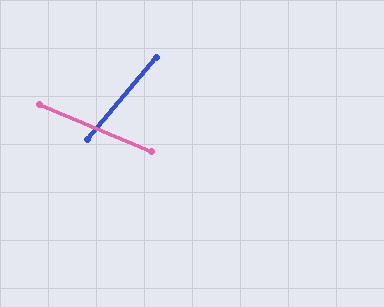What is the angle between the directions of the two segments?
Approximately 73 degrees.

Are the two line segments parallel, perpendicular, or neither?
Neither parallel nor perpendicular — they differ by about 73°.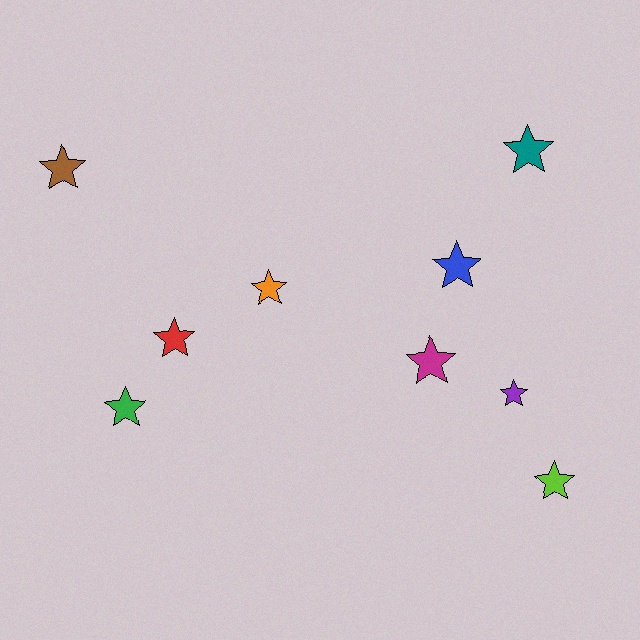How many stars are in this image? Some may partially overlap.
There are 9 stars.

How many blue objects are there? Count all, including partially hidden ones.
There is 1 blue object.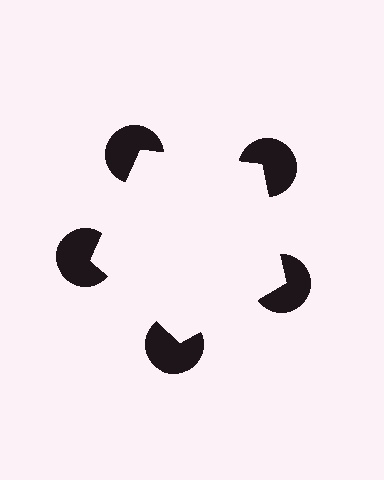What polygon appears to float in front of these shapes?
An illusory pentagon — its edges are inferred from the aligned wedge cuts in the pac-man discs, not physically drawn.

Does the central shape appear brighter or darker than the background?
It typically appears slightly brighter than the background, even though no actual brightness change is drawn.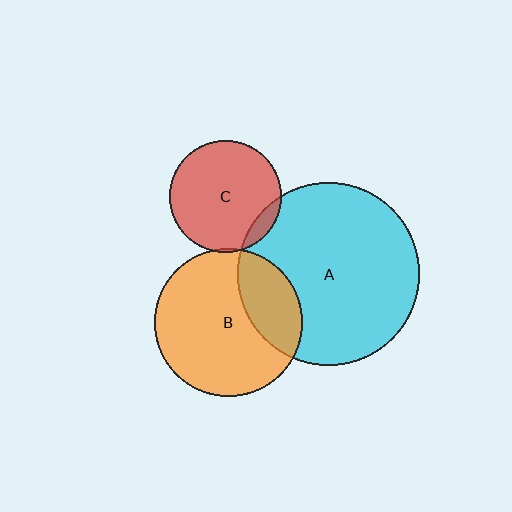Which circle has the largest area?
Circle A (cyan).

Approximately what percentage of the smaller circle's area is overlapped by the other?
Approximately 25%.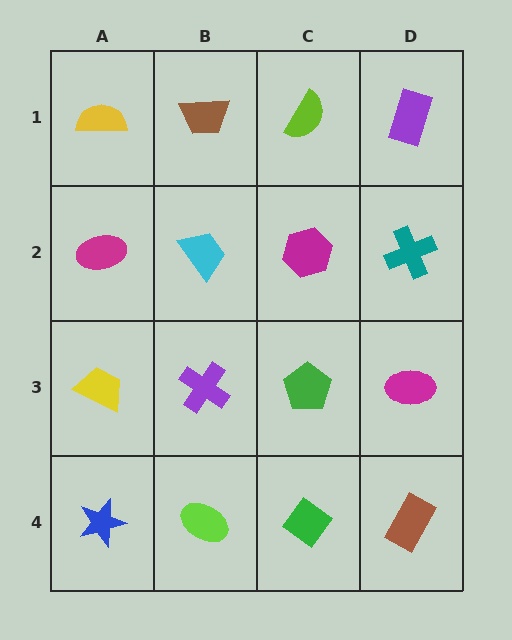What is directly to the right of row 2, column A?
A cyan trapezoid.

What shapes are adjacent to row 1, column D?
A teal cross (row 2, column D), a lime semicircle (row 1, column C).